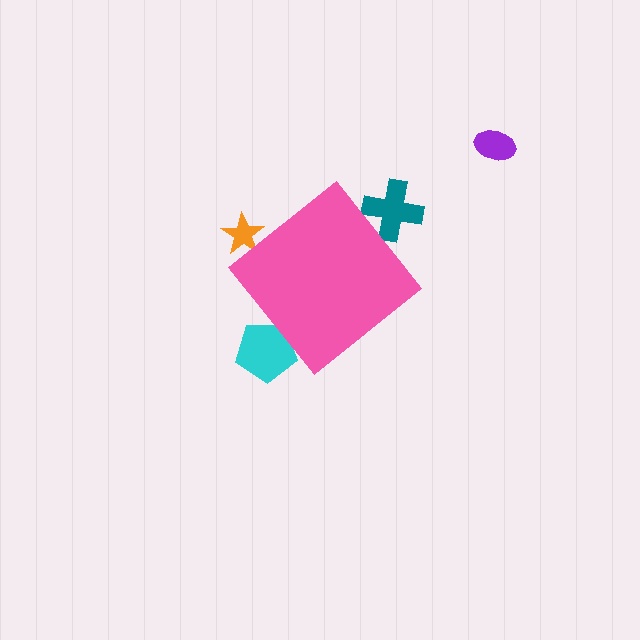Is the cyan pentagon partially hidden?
Yes, the cyan pentagon is partially hidden behind the pink diamond.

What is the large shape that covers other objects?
A pink diamond.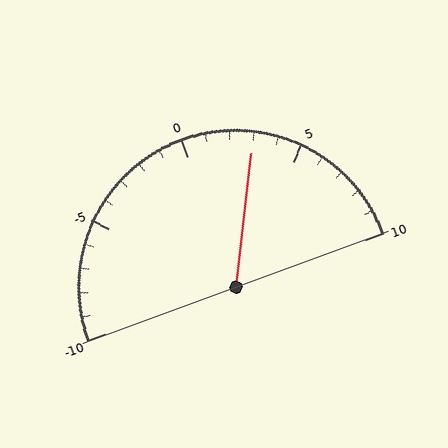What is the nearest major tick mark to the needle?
The nearest major tick mark is 5.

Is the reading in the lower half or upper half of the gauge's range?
The reading is in the upper half of the range (-10 to 10).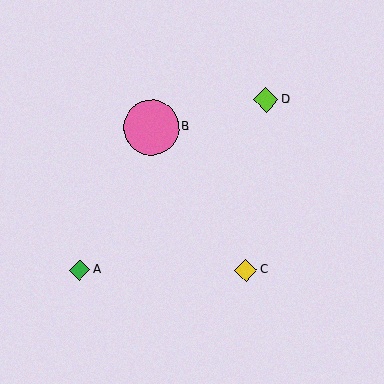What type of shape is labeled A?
Shape A is a green diamond.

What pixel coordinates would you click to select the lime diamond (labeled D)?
Click at (266, 100) to select the lime diamond D.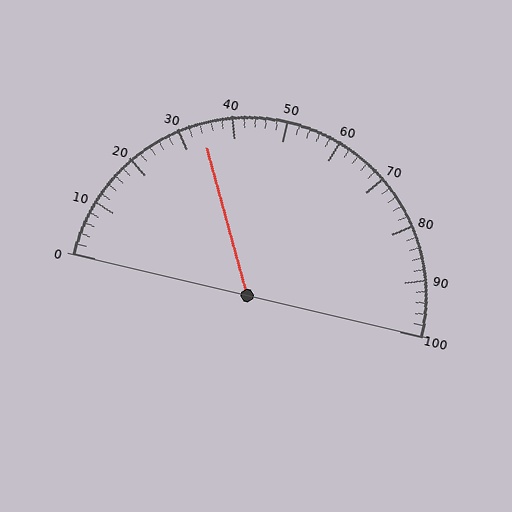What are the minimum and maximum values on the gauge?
The gauge ranges from 0 to 100.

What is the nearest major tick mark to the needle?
The nearest major tick mark is 30.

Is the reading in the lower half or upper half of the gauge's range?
The reading is in the lower half of the range (0 to 100).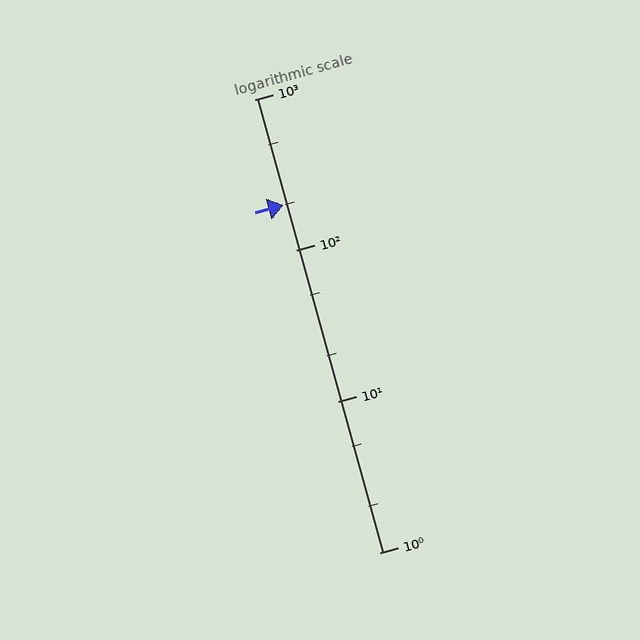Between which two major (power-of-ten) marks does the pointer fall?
The pointer is between 100 and 1000.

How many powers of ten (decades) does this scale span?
The scale spans 3 decades, from 1 to 1000.